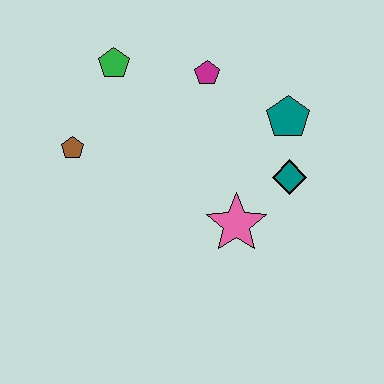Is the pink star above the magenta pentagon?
No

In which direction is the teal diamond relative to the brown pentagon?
The teal diamond is to the right of the brown pentagon.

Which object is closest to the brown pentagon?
The green pentagon is closest to the brown pentagon.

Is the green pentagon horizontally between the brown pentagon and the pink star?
Yes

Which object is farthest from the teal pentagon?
The brown pentagon is farthest from the teal pentagon.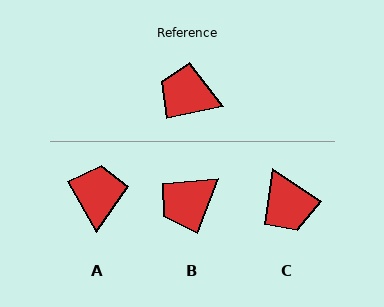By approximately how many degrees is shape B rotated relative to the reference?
Approximately 57 degrees counter-clockwise.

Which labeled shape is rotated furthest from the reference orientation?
C, about 135 degrees away.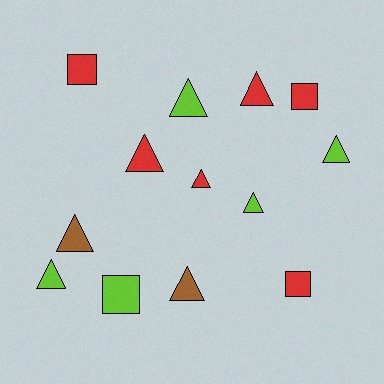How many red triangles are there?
There are 3 red triangles.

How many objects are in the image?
There are 13 objects.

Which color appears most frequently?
Red, with 6 objects.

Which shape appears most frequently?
Triangle, with 9 objects.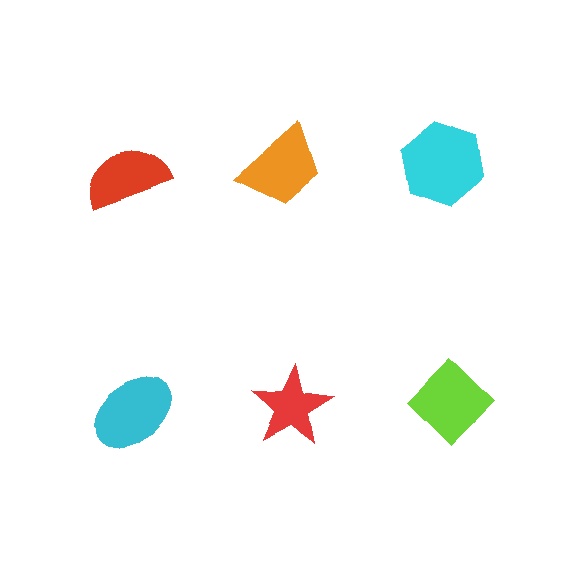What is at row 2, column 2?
A red star.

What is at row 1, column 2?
An orange trapezoid.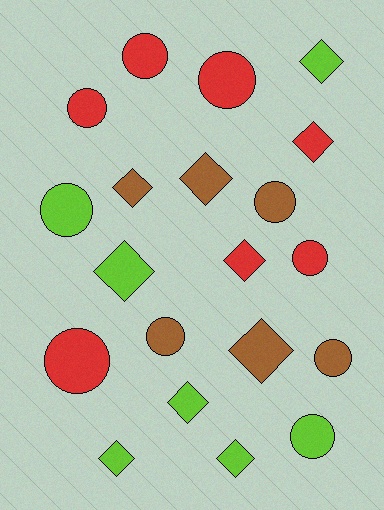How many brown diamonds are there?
There are 3 brown diamonds.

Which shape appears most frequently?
Circle, with 10 objects.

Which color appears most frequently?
Lime, with 7 objects.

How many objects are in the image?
There are 20 objects.